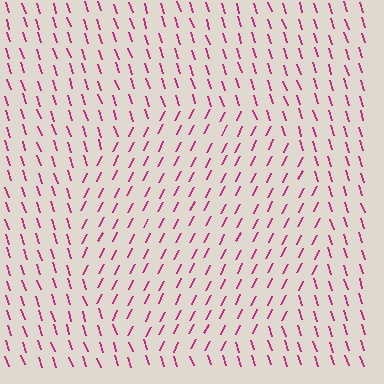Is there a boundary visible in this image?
Yes, there is a texture boundary formed by a change in line orientation.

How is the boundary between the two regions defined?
The boundary is defined purely by a change in line orientation (approximately 45 degrees difference). All lines are the same color and thickness.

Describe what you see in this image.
The image is filled with small magenta line segments. A circle region in the image has lines oriented differently from the surrounding lines, creating a visible texture boundary.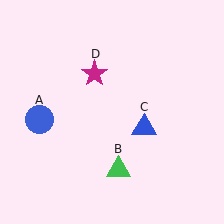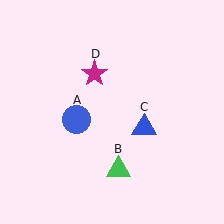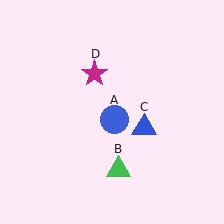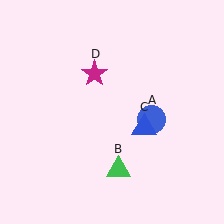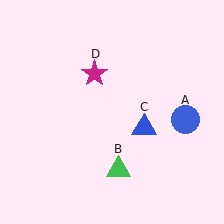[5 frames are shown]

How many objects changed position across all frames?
1 object changed position: blue circle (object A).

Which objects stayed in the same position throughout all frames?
Green triangle (object B) and blue triangle (object C) and magenta star (object D) remained stationary.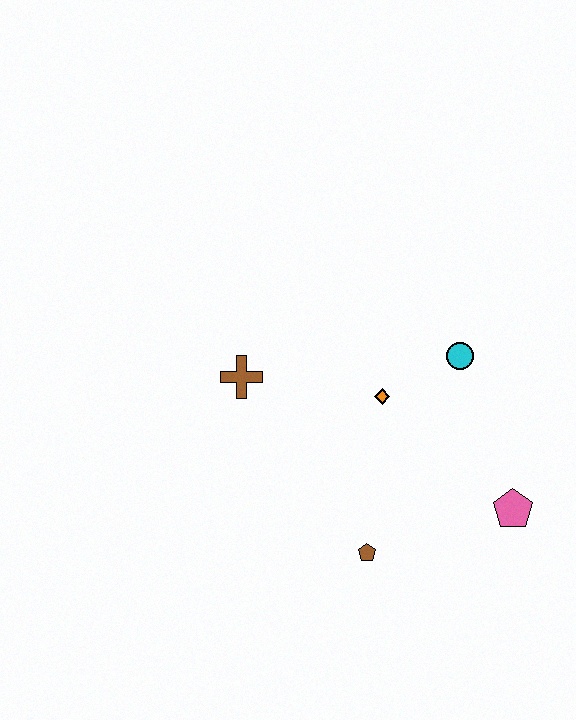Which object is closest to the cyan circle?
The orange diamond is closest to the cyan circle.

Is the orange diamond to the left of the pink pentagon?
Yes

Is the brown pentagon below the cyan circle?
Yes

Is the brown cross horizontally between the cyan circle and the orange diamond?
No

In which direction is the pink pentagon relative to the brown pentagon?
The pink pentagon is to the right of the brown pentagon.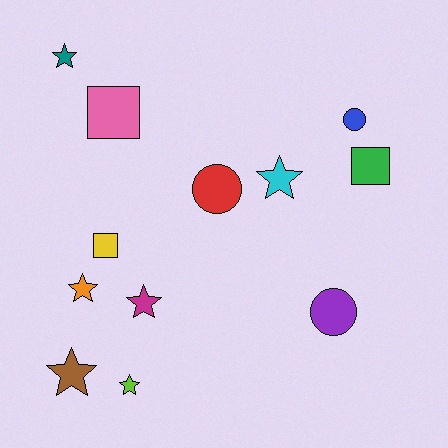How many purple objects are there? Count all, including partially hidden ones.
There is 1 purple object.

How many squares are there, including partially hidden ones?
There are 3 squares.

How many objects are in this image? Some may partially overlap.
There are 12 objects.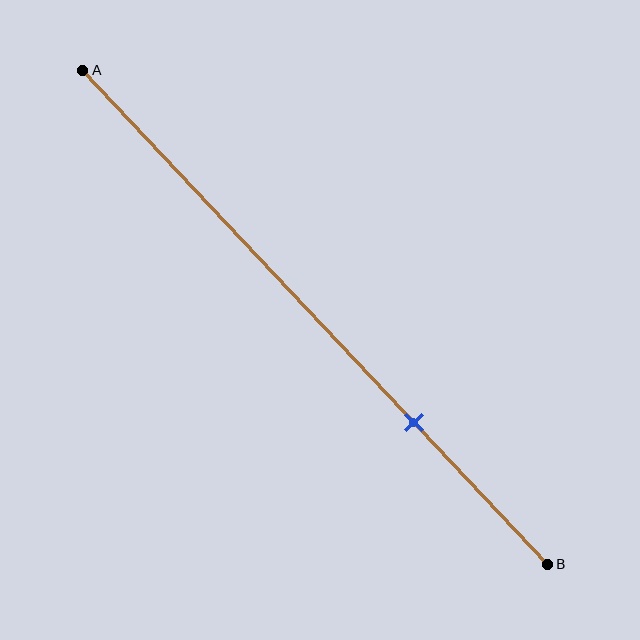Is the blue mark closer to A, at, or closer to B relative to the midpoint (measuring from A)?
The blue mark is closer to point B than the midpoint of segment AB.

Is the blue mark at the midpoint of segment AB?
No, the mark is at about 70% from A, not at the 50% midpoint.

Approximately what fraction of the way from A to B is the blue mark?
The blue mark is approximately 70% of the way from A to B.